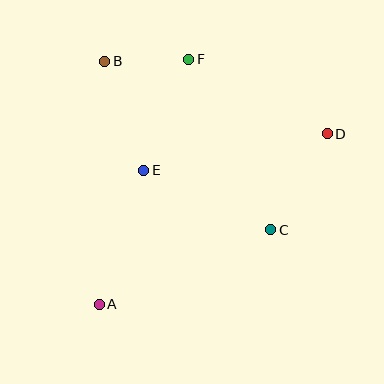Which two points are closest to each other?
Points B and F are closest to each other.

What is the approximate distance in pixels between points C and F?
The distance between C and F is approximately 189 pixels.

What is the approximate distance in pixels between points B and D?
The distance between B and D is approximately 234 pixels.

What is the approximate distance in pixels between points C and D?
The distance between C and D is approximately 111 pixels.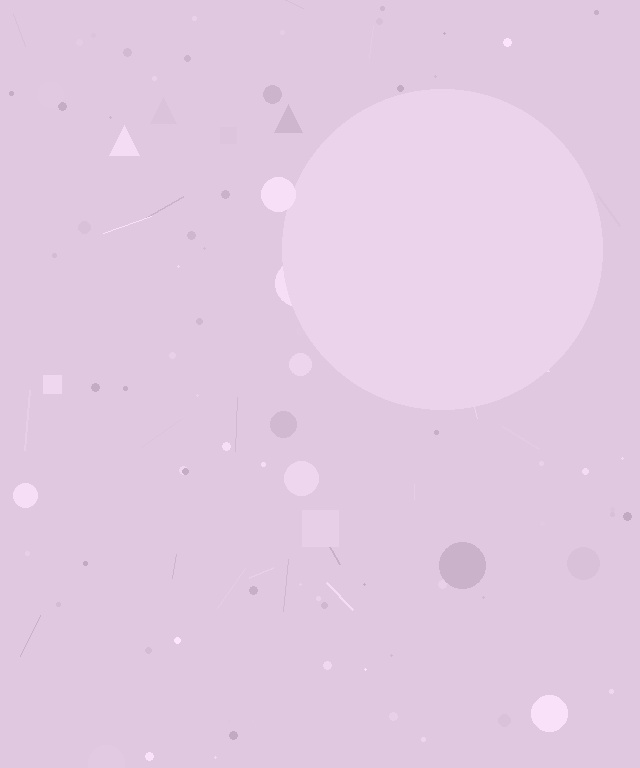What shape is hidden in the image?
A circle is hidden in the image.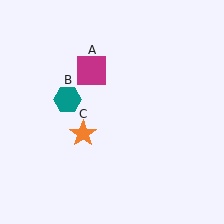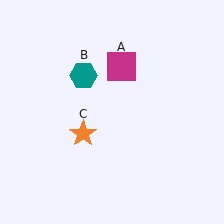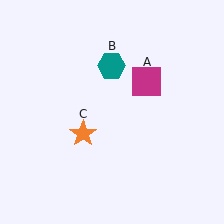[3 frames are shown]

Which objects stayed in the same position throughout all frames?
Orange star (object C) remained stationary.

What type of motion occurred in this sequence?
The magenta square (object A), teal hexagon (object B) rotated clockwise around the center of the scene.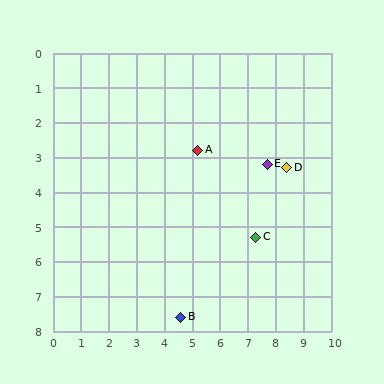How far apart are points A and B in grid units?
Points A and B are about 4.8 grid units apart.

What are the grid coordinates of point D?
Point D is at approximately (8.4, 3.3).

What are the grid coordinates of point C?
Point C is at approximately (7.3, 5.3).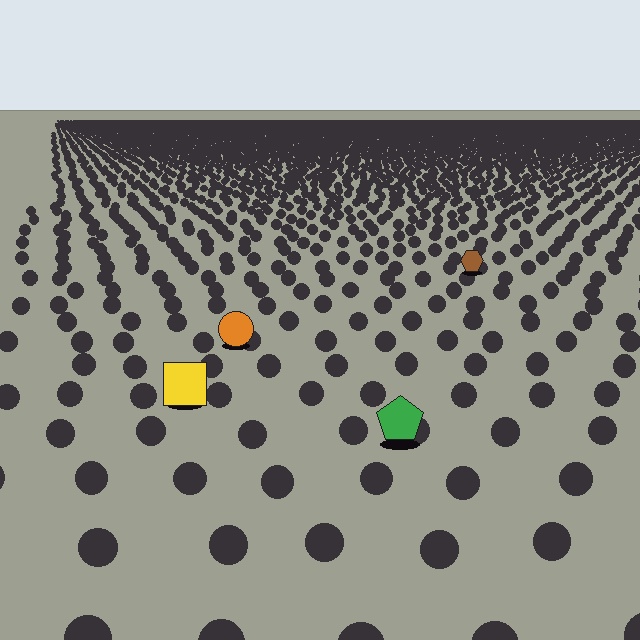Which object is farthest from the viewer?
The brown hexagon is farthest from the viewer. It appears smaller and the ground texture around it is denser.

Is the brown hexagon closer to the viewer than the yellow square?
No. The yellow square is closer — you can tell from the texture gradient: the ground texture is coarser near it.